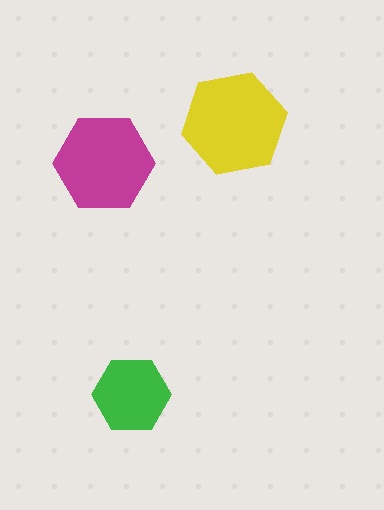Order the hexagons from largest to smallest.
the yellow one, the magenta one, the green one.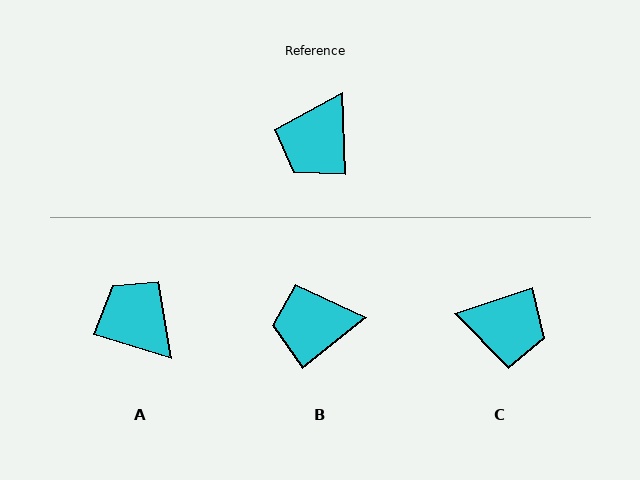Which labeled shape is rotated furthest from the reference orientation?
A, about 109 degrees away.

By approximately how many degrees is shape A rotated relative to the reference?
Approximately 109 degrees clockwise.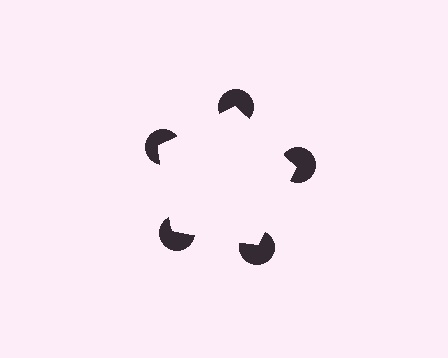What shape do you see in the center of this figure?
An illusory pentagon — its edges are inferred from the aligned wedge cuts in the pac-man discs, not physically drawn.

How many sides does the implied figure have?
5 sides.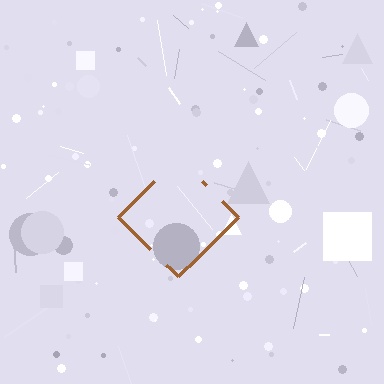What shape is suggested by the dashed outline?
The dashed outline suggests a diamond.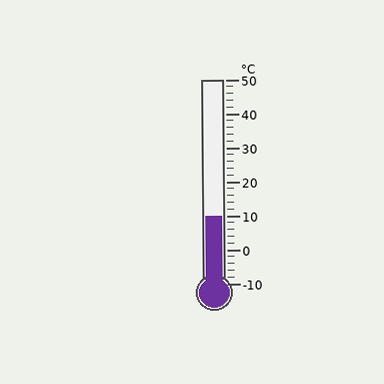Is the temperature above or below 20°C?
The temperature is below 20°C.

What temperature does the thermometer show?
The thermometer shows approximately 10°C.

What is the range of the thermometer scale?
The thermometer scale ranges from -10°C to 50°C.